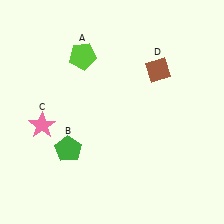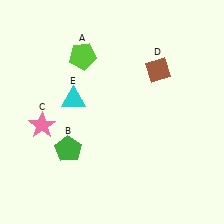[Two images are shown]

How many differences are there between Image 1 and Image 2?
There is 1 difference between the two images.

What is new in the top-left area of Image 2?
A cyan triangle (E) was added in the top-left area of Image 2.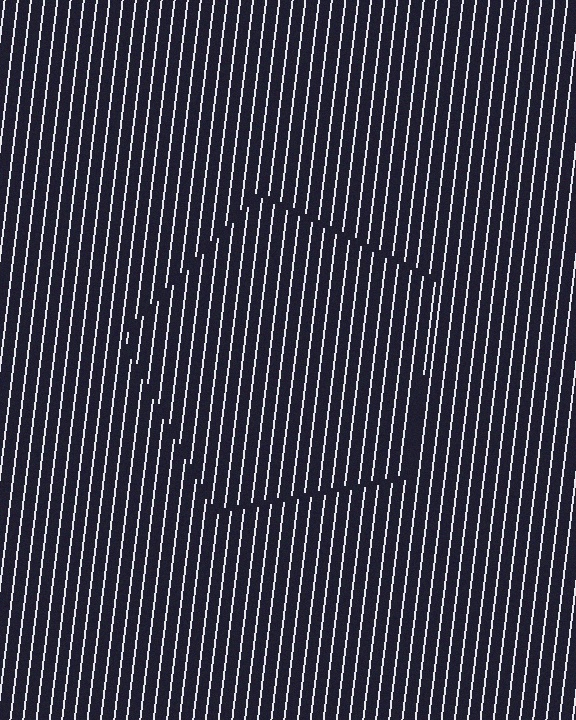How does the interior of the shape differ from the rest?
The interior of the shape contains the same grating, shifted by half a period — the contour is defined by the phase discontinuity where line-ends from the inner and outer gratings abut.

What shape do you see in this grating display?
An illusory pentagon. The interior of the shape contains the same grating, shifted by half a period — the contour is defined by the phase discontinuity where line-ends from the inner and outer gratings abut.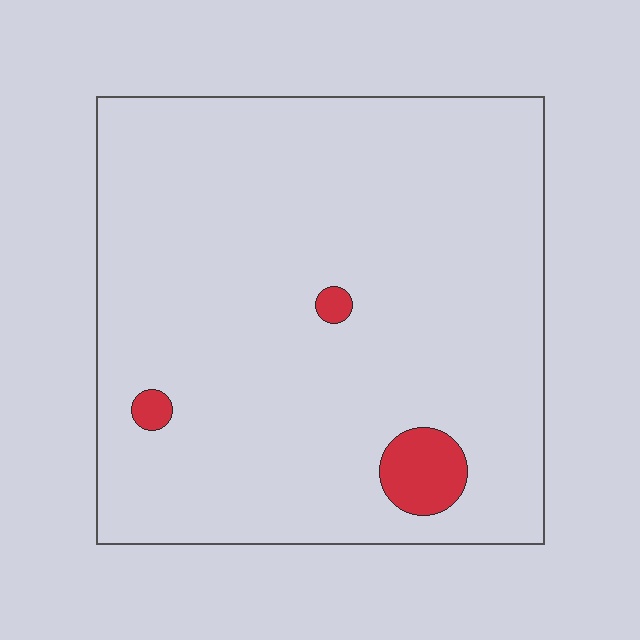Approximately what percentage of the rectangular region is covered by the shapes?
Approximately 5%.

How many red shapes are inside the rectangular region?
3.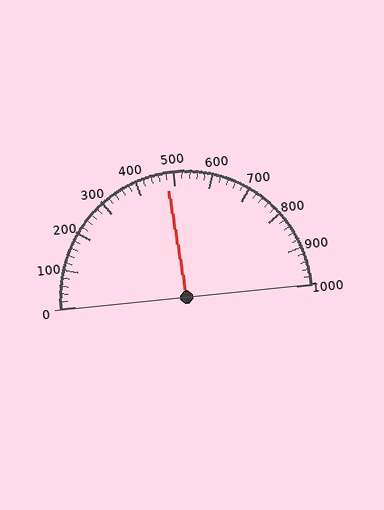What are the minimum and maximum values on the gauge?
The gauge ranges from 0 to 1000.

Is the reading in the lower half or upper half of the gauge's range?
The reading is in the lower half of the range (0 to 1000).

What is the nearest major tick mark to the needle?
The nearest major tick mark is 500.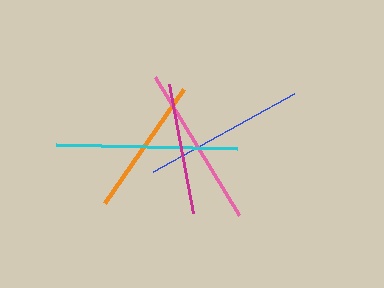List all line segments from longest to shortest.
From longest to shortest: cyan, pink, blue, orange, magenta.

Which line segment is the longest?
The cyan line is the longest at approximately 181 pixels.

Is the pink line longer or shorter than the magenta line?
The pink line is longer than the magenta line.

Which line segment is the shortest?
The magenta line is the shortest at approximately 131 pixels.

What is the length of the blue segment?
The blue segment is approximately 161 pixels long.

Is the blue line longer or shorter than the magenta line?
The blue line is longer than the magenta line.